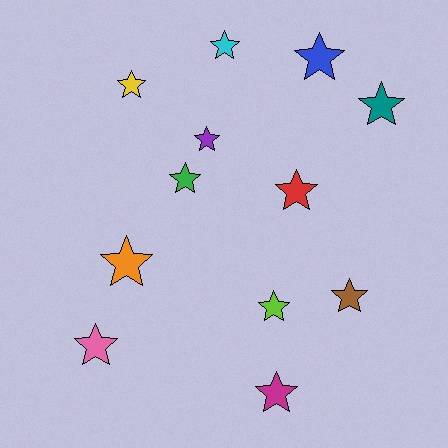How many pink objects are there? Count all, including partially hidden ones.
There is 1 pink object.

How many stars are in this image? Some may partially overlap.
There are 12 stars.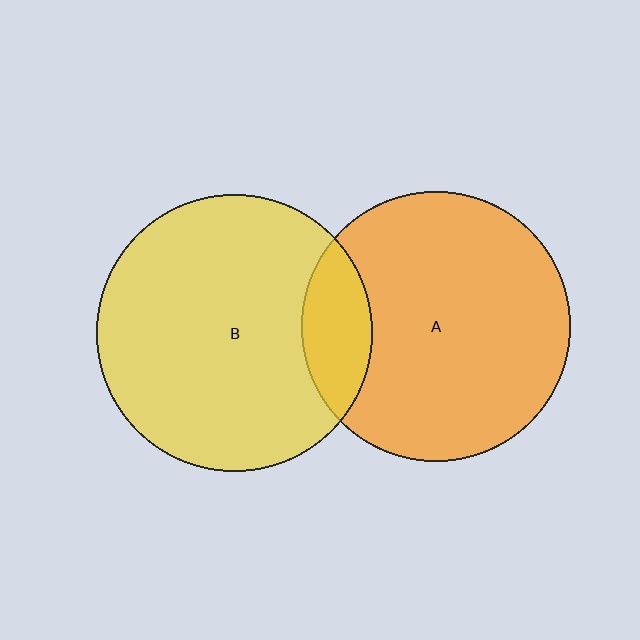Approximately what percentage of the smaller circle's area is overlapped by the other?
Approximately 15%.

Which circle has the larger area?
Circle B (yellow).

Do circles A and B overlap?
Yes.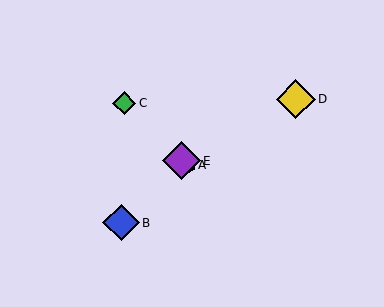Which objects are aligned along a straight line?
Objects A, C, E are aligned along a straight line.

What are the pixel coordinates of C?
Object C is at (124, 103).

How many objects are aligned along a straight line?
3 objects (A, C, E) are aligned along a straight line.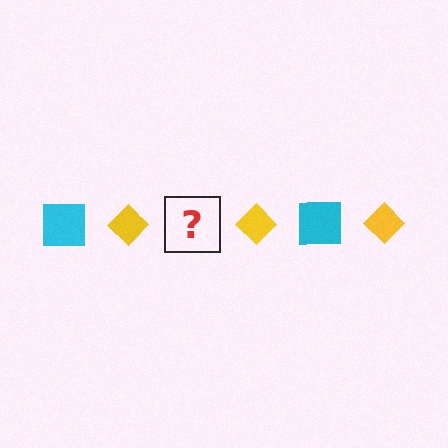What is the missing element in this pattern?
The missing element is a cyan square.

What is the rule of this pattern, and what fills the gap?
The rule is that the pattern alternates between cyan square and yellow diamond. The gap should be filled with a cyan square.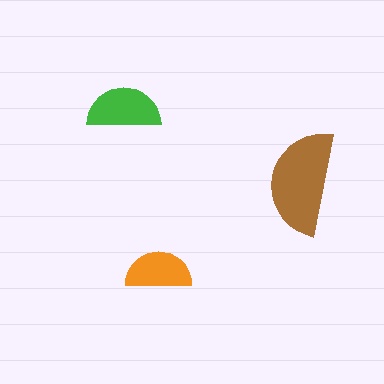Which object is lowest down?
The orange semicircle is bottommost.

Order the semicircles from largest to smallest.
the brown one, the green one, the orange one.